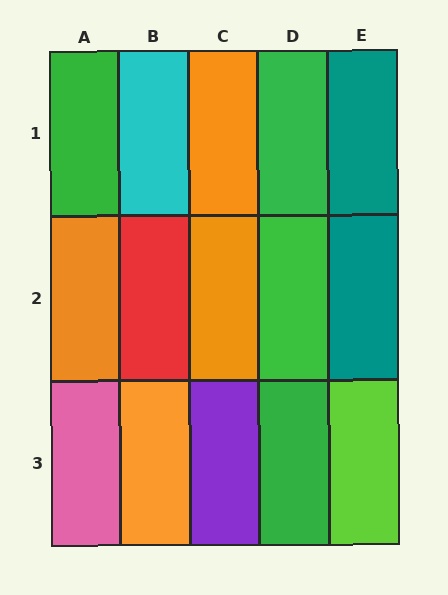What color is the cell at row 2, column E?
Teal.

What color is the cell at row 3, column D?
Green.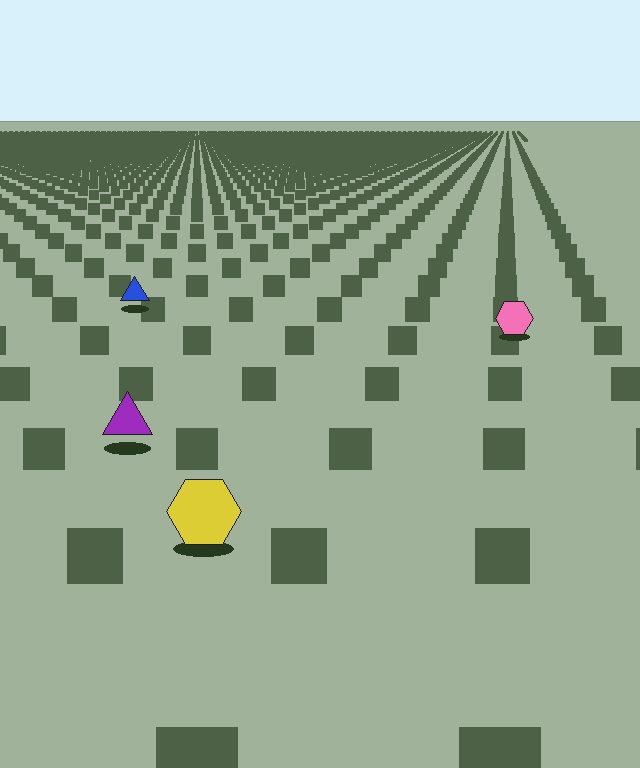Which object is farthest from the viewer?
The blue triangle is farthest from the viewer. It appears smaller and the ground texture around it is denser.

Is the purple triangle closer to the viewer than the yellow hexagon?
No. The yellow hexagon is closer — you can tell from the texture gradient: the ground texture is coarser near it.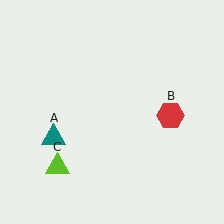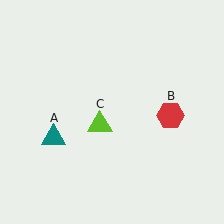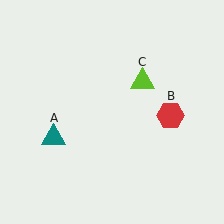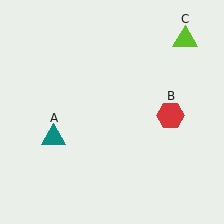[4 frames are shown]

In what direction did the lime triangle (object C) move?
The lime triangle (object C) moved up and to the right.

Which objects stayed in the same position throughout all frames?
Teal triangle (object A) and red hexagon (object B) remained stationary.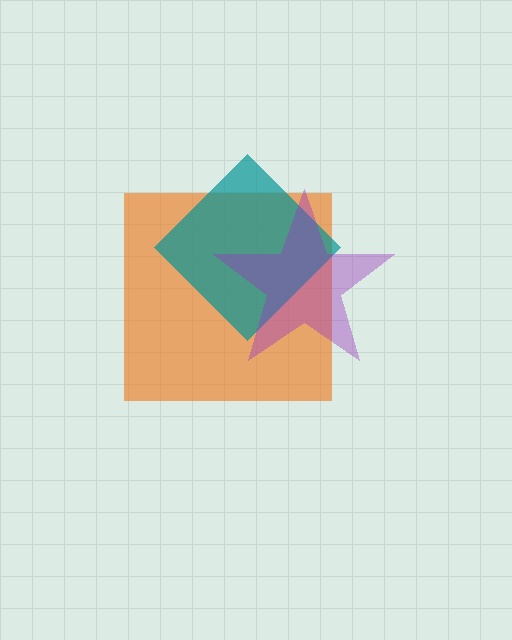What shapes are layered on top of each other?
The layered shapes are: an orange square, a teal diamond, a purple star.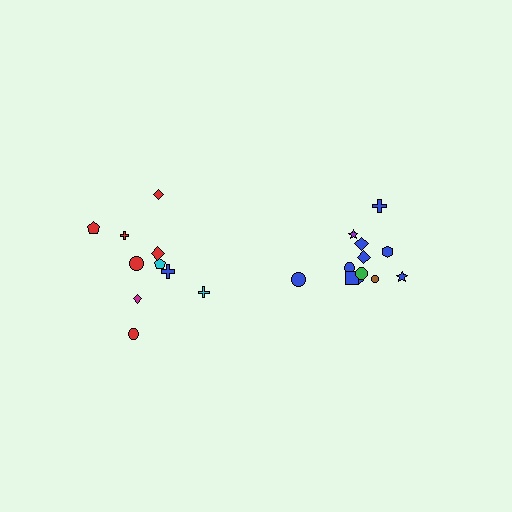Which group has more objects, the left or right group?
The right group.